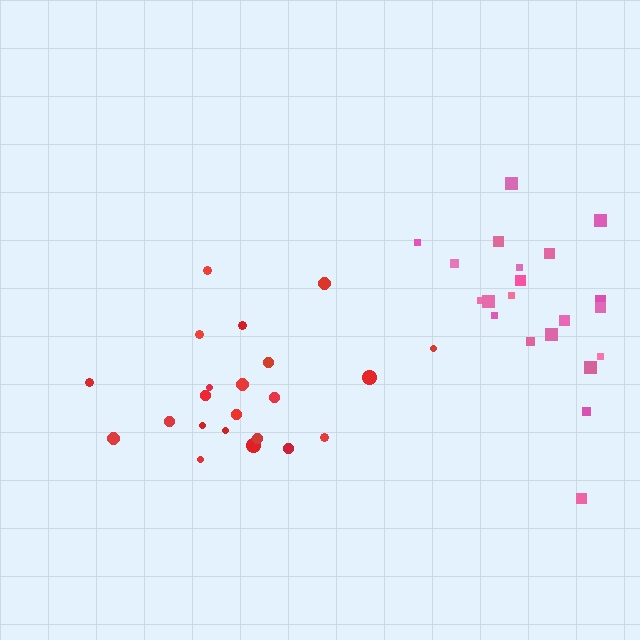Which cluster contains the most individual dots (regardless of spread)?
Red (22).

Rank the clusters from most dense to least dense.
pink, red.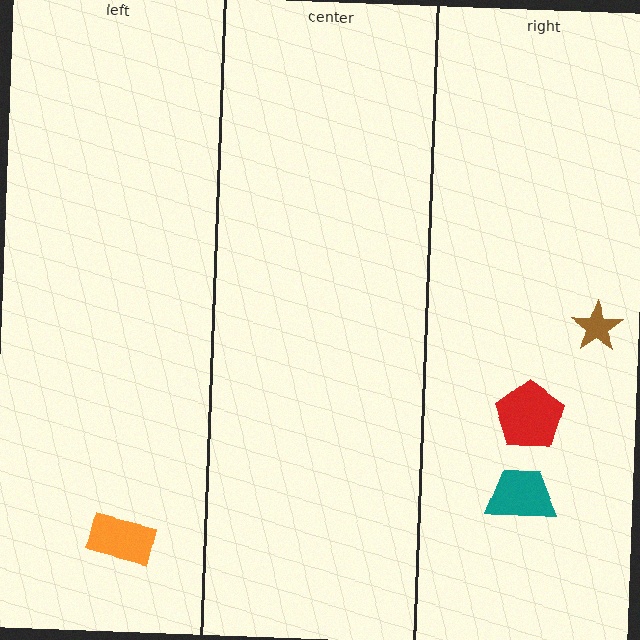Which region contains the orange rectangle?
The left region.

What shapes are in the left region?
The orange rectangle.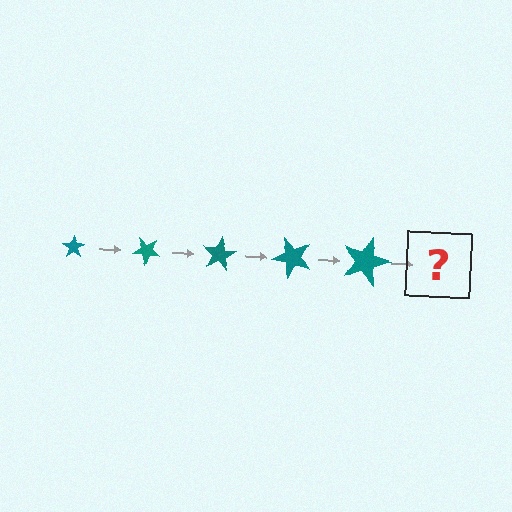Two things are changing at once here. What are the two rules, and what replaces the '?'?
The two rules are that the star grows larger each step and it rotates 40 degrees each step. The '?' should be a star, larger than the previous one and rotated 200 degrees from the start.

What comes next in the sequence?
The next element should be a star, larger than the previous one and rotated 200 degrees from the start.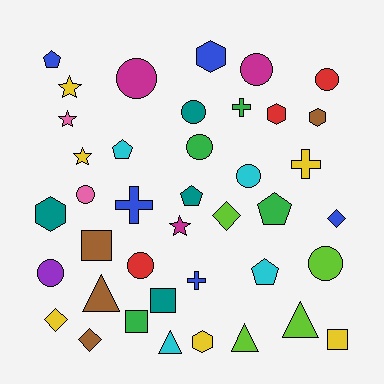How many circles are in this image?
There are 10 circles.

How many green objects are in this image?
There are 4 green objects.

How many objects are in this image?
There are 40 objects.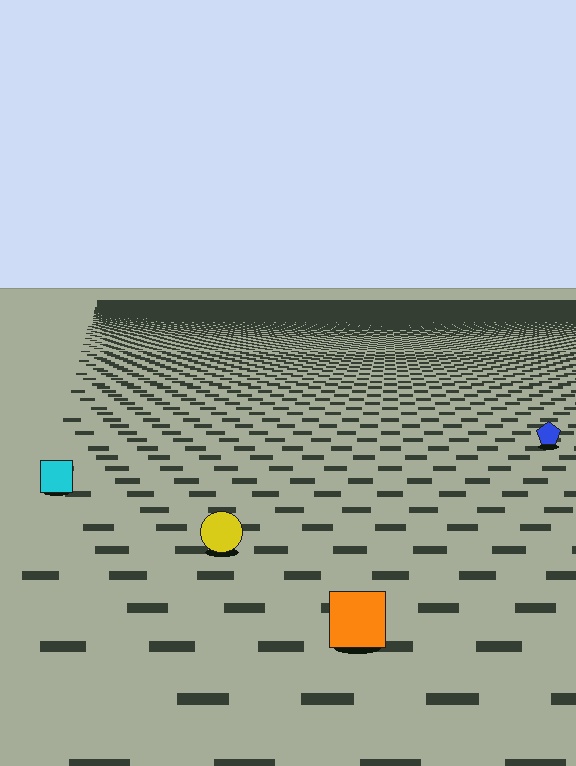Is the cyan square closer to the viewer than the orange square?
No. The orange square is closer — you can tell from the texture gradient: the ground texture is coarser near it.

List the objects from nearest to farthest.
From nearest to farthest: the orange square, the yellow circle, the cyan square, the blue pentagon.